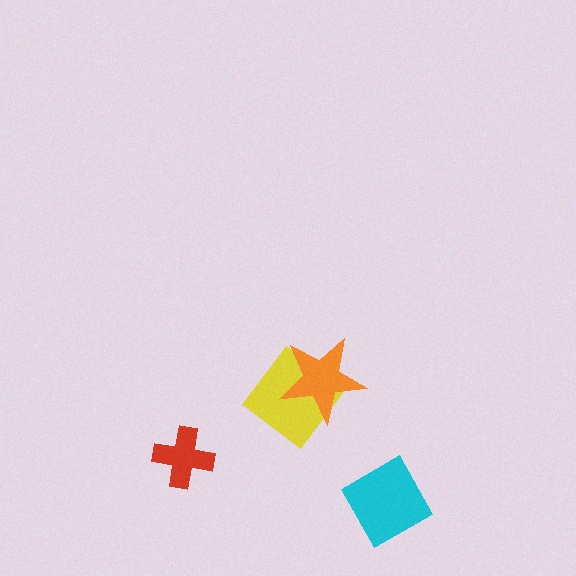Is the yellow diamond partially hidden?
Yes, it is partially covered by another shape.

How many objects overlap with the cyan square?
0 objects overlap with the cyan square.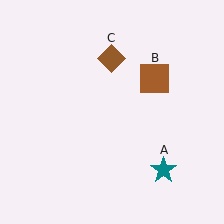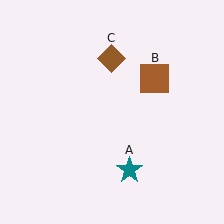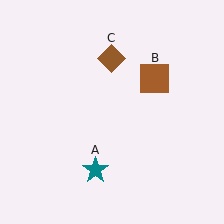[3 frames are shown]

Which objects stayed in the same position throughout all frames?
Brown square (object B) and brown diamond (object C) remained stationary.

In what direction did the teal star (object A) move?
The teal star (object A) moved left.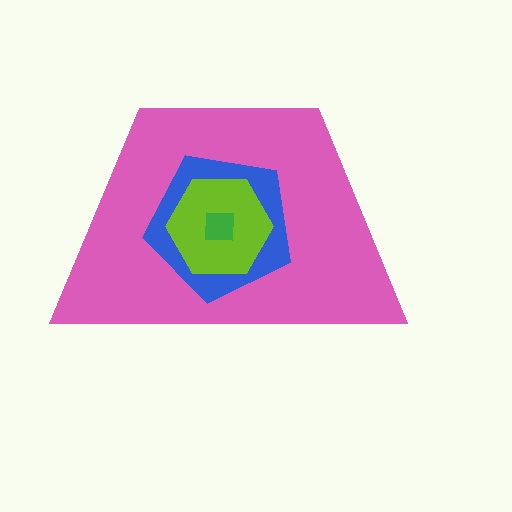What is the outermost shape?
The pink trapezoid.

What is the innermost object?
The green square.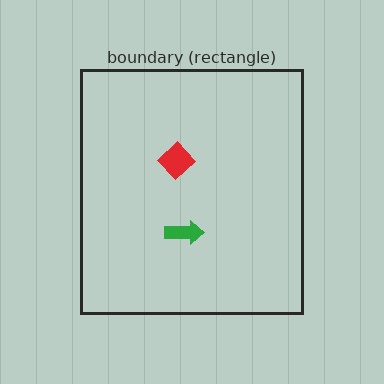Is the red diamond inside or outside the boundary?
Inside.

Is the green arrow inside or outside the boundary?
Inside.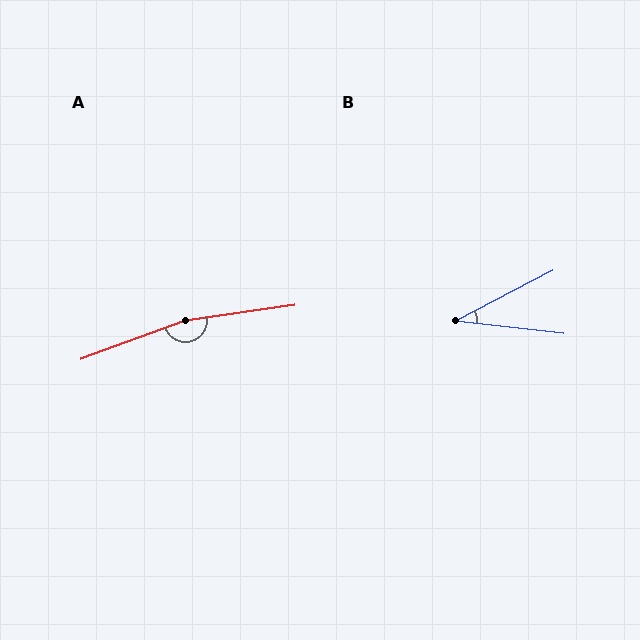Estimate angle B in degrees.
Approximately 34 degrees.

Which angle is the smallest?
B, at approximately 34 degrees.